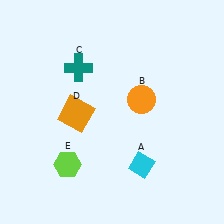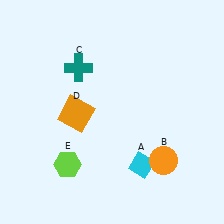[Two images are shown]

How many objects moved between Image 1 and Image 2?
1 object moved between the two images.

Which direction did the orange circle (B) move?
The orange circle (B) moved down.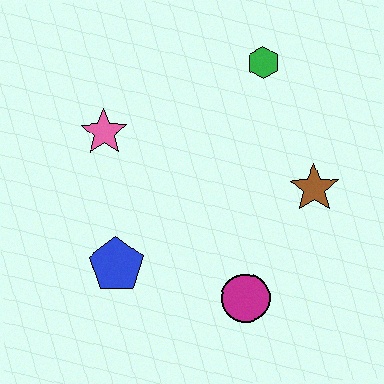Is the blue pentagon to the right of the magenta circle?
No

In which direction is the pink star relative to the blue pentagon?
The pink star is above the blue pentagon.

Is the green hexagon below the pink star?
No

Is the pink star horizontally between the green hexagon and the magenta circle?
No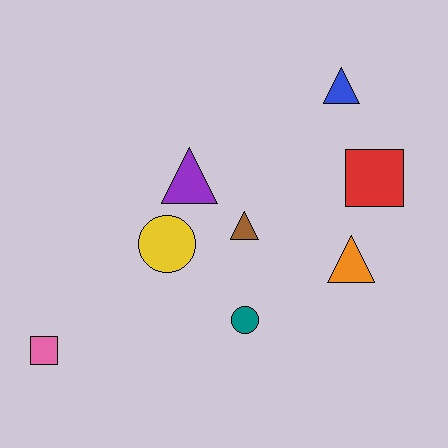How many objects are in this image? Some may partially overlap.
There are 8 objects.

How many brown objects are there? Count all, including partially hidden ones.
There is 1 brown object.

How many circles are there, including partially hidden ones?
There are 2 circles.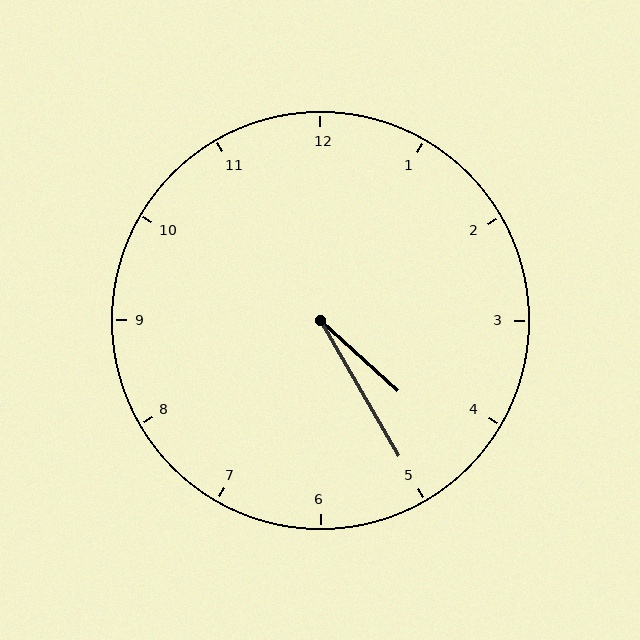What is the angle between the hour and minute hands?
Approximately 18 degrees.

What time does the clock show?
4:25.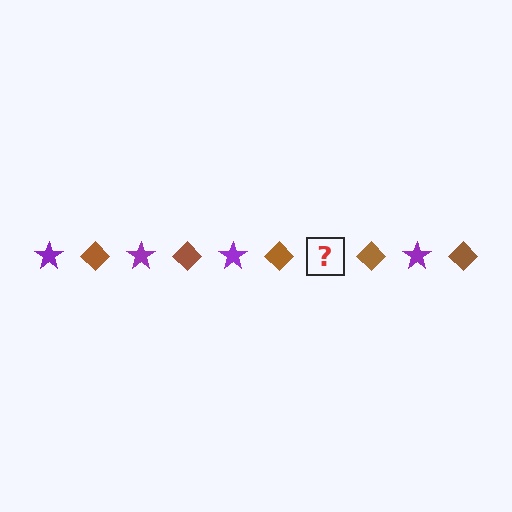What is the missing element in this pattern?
The missing element is a purple star.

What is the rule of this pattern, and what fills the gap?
The rule is that the pattern alternates between purple star and brown diamond. The gap should be filled with a purple star.